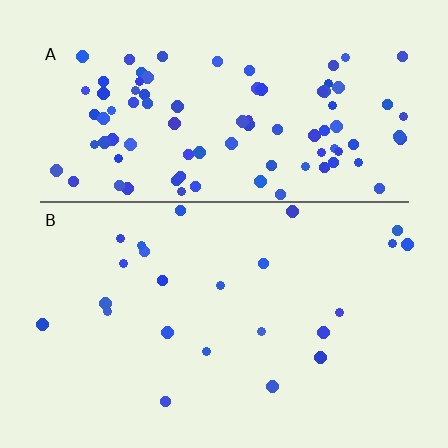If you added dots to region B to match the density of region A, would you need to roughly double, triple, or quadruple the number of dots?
Approximately quadruple.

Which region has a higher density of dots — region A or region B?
A (the top).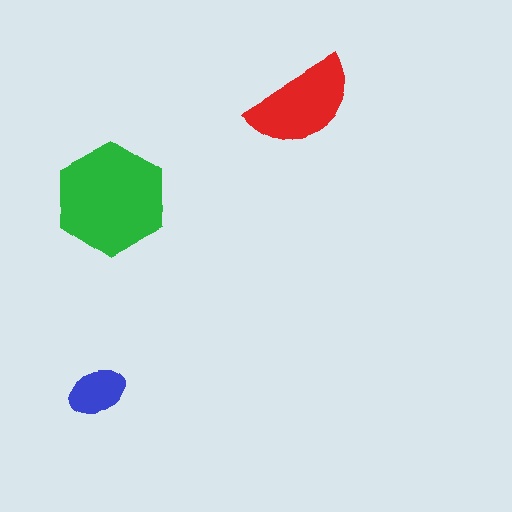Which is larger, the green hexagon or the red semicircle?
The green hexagon.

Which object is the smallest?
The blue ellipse.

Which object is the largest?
The green hexagon.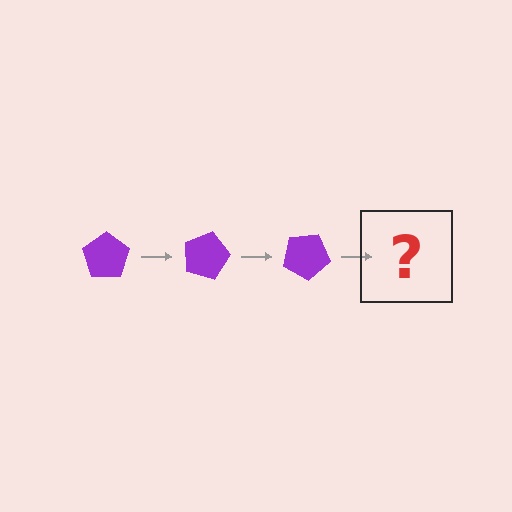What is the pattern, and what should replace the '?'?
The pattern is that the pentagon rotates 15 degrees each step. The '?' should be a purple pentagon rotated 45 degrees.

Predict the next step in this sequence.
The next step is a purple pentagon rotated 45 degrees.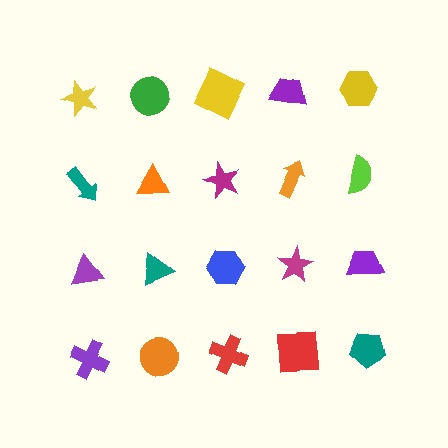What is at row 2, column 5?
A lime semicircle.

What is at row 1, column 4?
A purple trapezoid.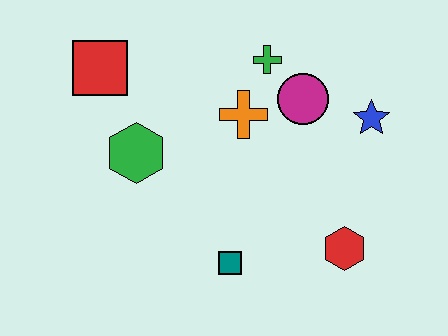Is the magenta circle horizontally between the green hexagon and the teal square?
No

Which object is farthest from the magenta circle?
The red square is farthest from the magenta circle.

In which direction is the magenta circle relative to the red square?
The magenta circle is to the right of the red square.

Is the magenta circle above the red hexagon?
Yes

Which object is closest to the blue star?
The magenta circle is closest to the blue star.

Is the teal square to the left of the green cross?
Yes